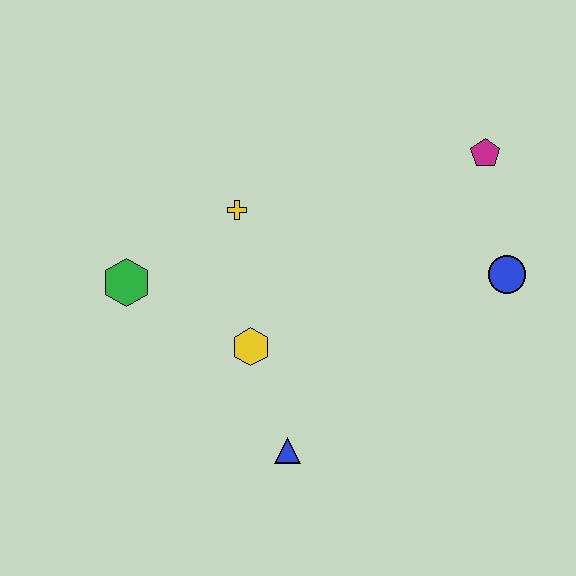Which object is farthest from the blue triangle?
The magenta pentagon is farthest from the blue triangle.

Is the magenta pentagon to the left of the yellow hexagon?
No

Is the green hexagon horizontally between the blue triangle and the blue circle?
No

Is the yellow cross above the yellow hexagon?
Yes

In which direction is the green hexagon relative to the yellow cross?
The green hexagon is to the left of the yellow cross.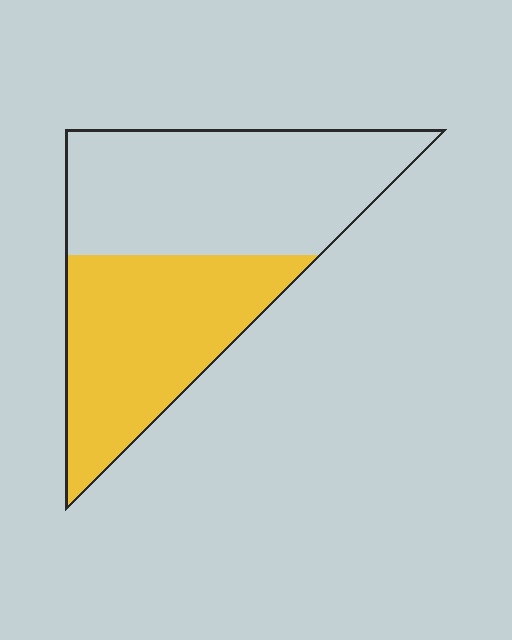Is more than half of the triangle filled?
No.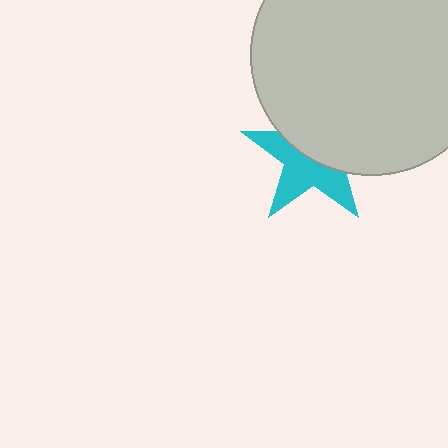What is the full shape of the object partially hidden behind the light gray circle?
The partially hidden object is a cyan star.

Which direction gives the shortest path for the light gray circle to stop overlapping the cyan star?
Moving up gives the shortest separation.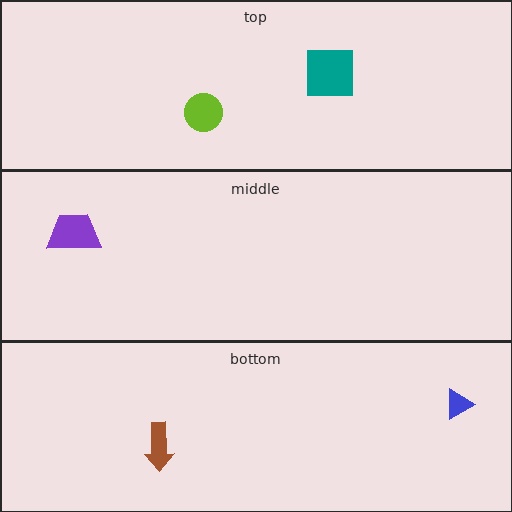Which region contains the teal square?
The top region.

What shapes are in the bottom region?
The blue triangle, the brown arrow.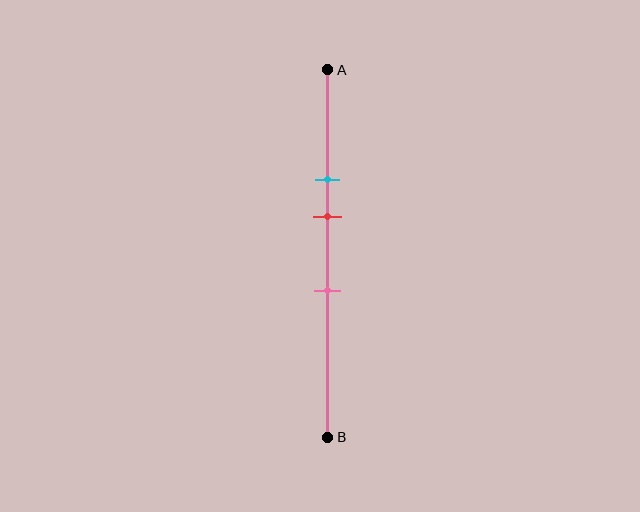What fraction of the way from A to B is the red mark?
The red mark is approximately 40% (0.4) of the way from A to B.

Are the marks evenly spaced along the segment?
Yes, the marks are approximately evenly spaced.